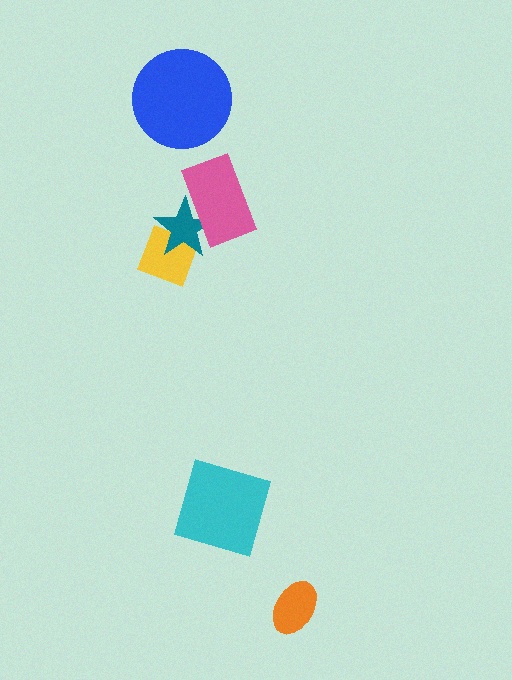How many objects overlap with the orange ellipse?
0 objects overlap with the orange ellipse.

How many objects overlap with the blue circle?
0 objects overlap with the blue circle.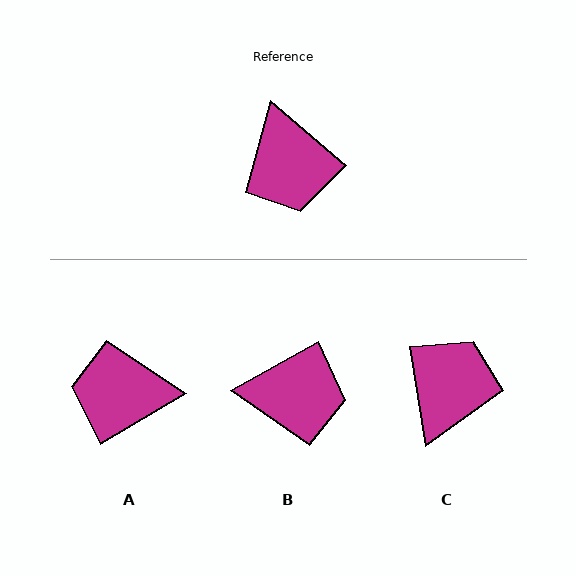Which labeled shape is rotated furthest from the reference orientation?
C, about 140 degrees away.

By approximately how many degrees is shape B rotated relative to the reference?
Approximately 70 degrees counter-clockwise.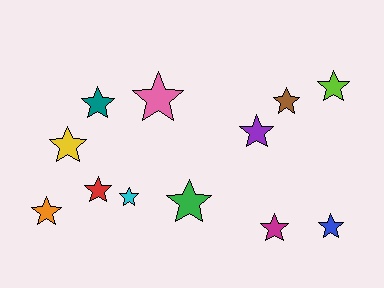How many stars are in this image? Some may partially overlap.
There are 12 stars.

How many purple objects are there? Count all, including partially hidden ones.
There is 1 purple object.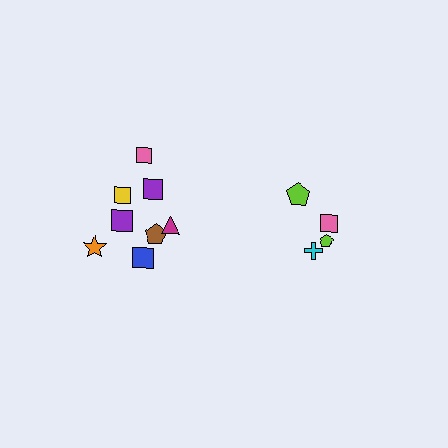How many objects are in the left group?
There are 8 objects.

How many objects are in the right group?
There are 4 objects.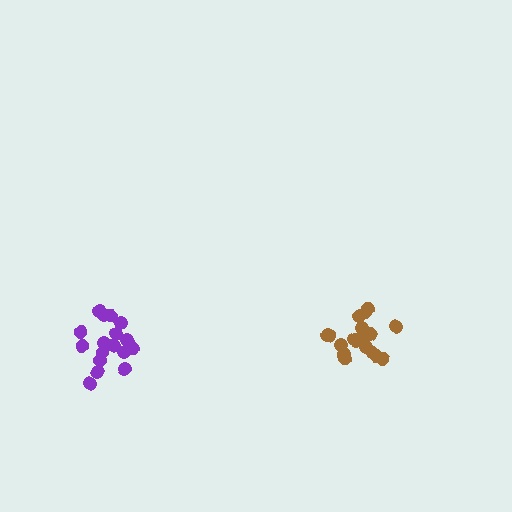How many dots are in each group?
Group 1: 20 dots, Group 2: 19 dots (39 total).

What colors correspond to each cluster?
The clusters are colored: purple, brown.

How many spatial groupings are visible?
There are 2 spatial groupings.